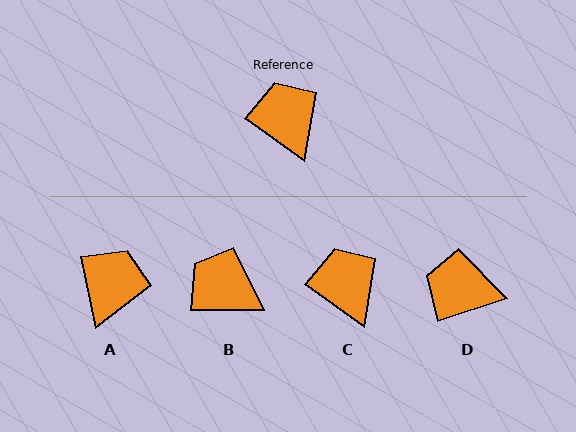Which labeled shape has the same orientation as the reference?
C.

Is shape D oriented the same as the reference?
No, it is off by about 53 degrees.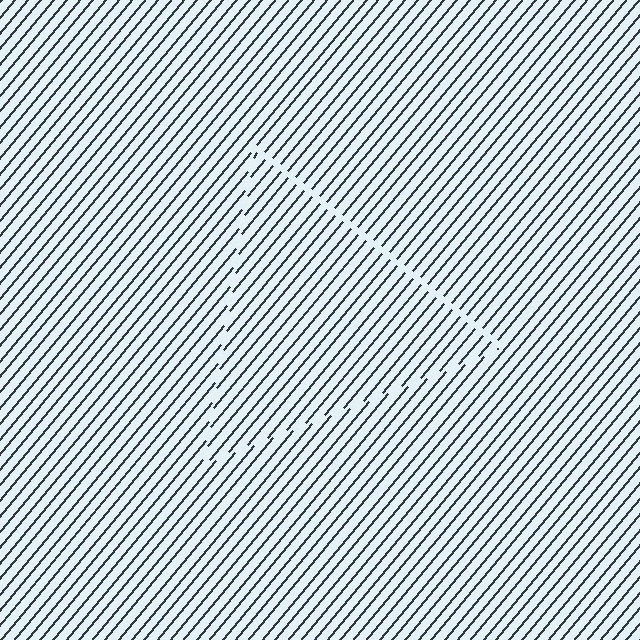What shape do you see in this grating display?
An illusory triangle. The interior of the shape contains the same grating, shifted by half a period — the contour is defined by the phase discontinuity where line-ends from the inner and outer gratings abut.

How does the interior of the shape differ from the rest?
The interior of the shape contains the same grating, shifted by half a period — the contour is defined by the phase discontinuity where line-ends from the inner and outer gratings abut.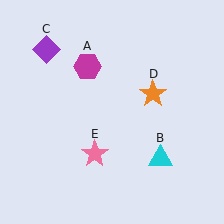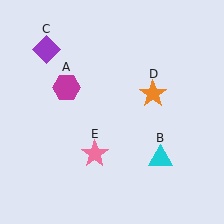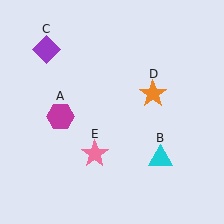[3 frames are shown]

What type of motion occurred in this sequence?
The magenta hexagon (object A) rotated counterclockwise around the center of the scene.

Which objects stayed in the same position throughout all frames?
Cyan triangle (object B) and purple diamond (object C) and orange star (object D) and pink star (object E) remained stationary.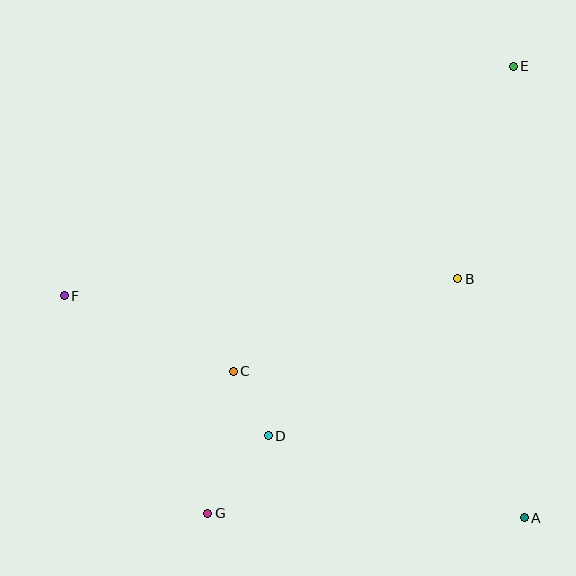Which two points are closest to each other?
Points C and D are closest to each other.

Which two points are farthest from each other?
Points E and G are farthest from each other.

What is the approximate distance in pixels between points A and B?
The distance between A and B is approximately 248 pixels.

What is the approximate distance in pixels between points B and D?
The distance between B and D is approximately 246 pixels.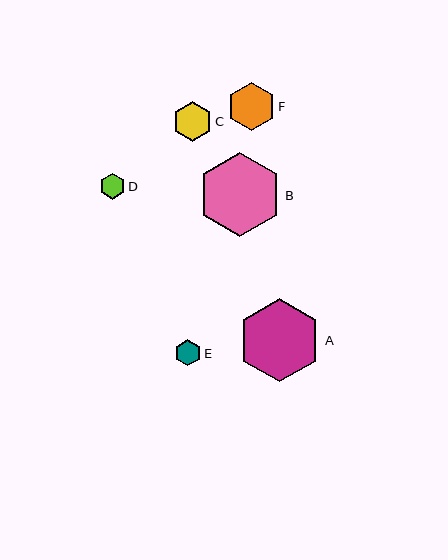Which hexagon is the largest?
Hexagon B is the largest with a size of approximately 84 pixels.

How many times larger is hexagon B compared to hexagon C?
Hexagon B is approximately 2.1 times the size of hexagon C.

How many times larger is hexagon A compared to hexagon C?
Hexagon A is approximately 2.1 times the size of hexagon C.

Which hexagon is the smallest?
Hexagon E is the smallest with a size of approximately 26 pixels.